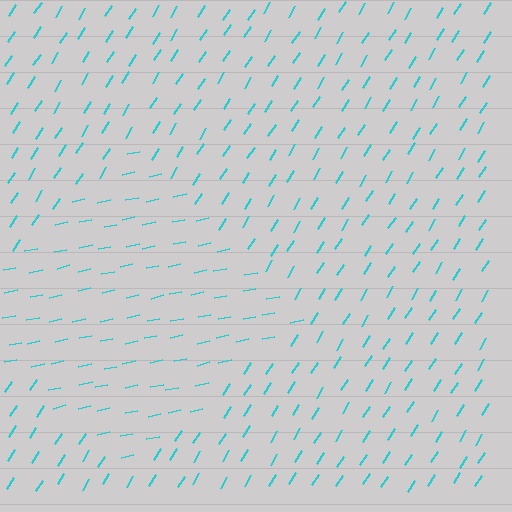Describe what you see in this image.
The image is filled with small cyan line segments. A diamond region in the image has lines oriented differently from the surrounding lines, creating a visible texture boundary.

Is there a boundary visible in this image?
Yes, there is a texture boundary formed by a change in line orientation.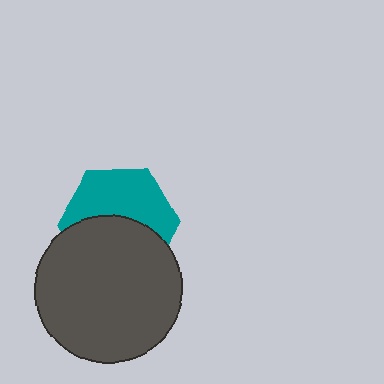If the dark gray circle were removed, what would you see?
You would see the complete teal hexagon.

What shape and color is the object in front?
The object in front is a dark gray circle.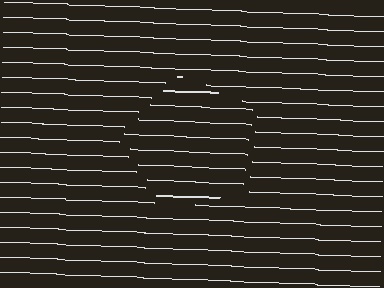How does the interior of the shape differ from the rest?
The interior of the shape contains the same grating, shifted by half a period — the contour is defined by the phase discontinuity where line-ends from the inner and outer gratings abut.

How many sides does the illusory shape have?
5 sides — the line-ends trace a pentagon.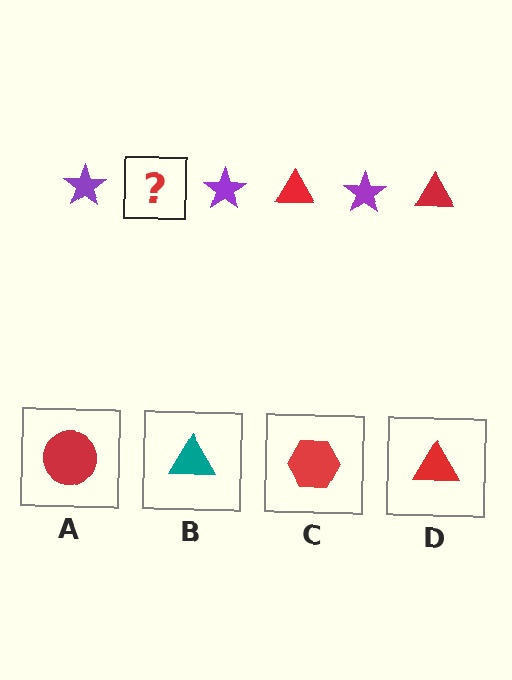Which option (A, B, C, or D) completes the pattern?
D.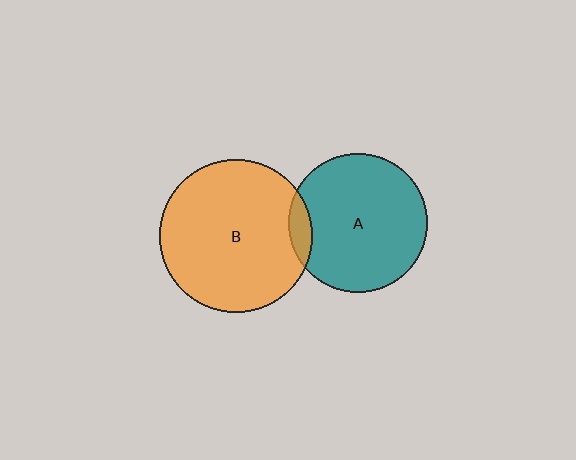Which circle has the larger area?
Circle B (orange).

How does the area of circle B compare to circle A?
Approximately 1.2 times.